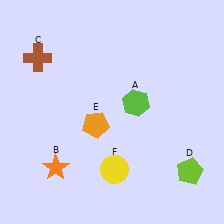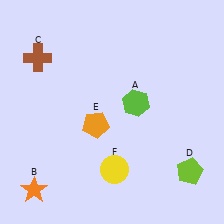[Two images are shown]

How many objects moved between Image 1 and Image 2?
1 object moved between the two images.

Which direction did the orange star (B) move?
The orange star (B) moved down.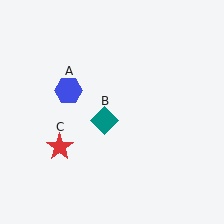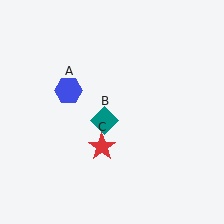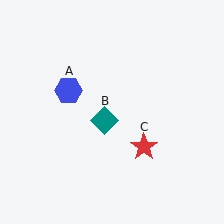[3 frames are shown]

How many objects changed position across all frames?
1 object changed position: red star (object C).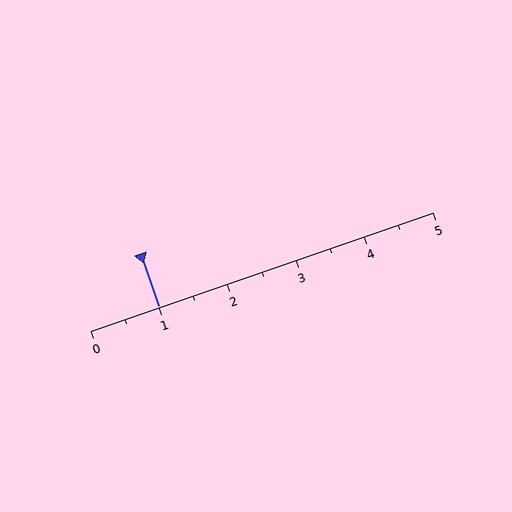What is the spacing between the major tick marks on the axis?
The major ticks are spaced 1 apart.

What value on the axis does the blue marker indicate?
The marker indicates approximately 1.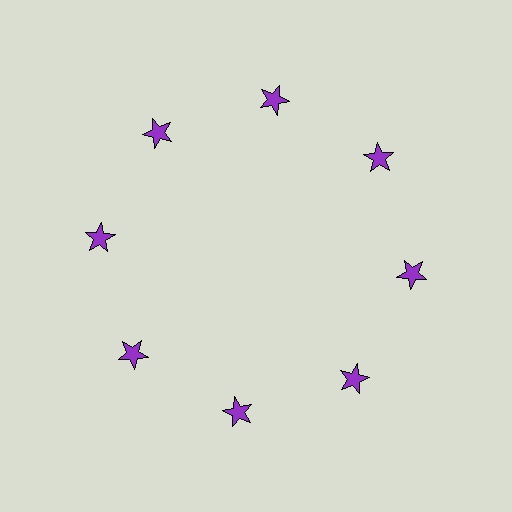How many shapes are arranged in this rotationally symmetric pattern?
There are 8 shapes, arranged in 8 groups of 1.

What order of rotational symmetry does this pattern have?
This pattern has 8-fold rotational symmetry.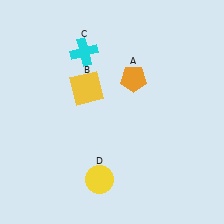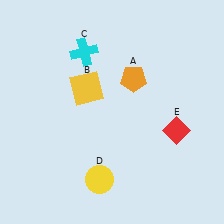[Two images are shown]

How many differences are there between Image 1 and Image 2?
There is 1 difference between the two images.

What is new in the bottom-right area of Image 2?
A red diamond (E) was added in the bottom-right area of Image 2.